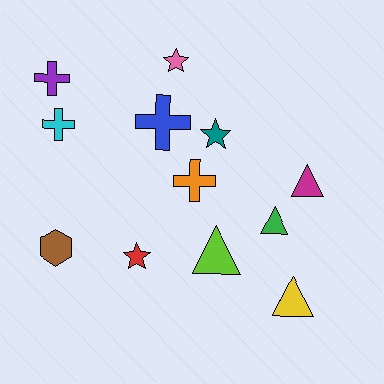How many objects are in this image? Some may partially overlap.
There are 12 objects.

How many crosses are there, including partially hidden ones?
There are 4 crosses.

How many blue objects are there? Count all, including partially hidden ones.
There is 1 blue object.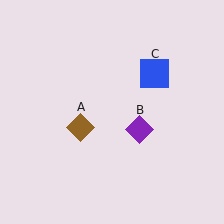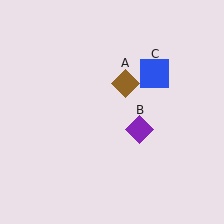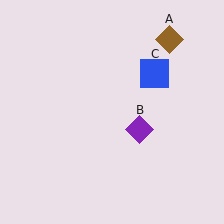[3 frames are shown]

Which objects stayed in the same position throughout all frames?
Purple diamond (object B) and blue square (object C) remained stationary.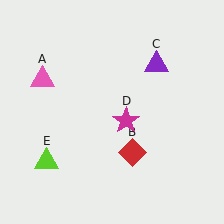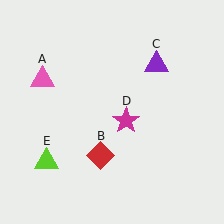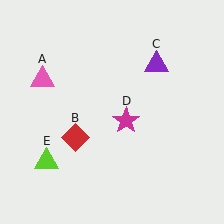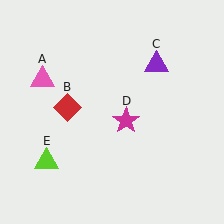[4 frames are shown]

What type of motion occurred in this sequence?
The red diamond (object B) rotated clockwise around the center of the scene.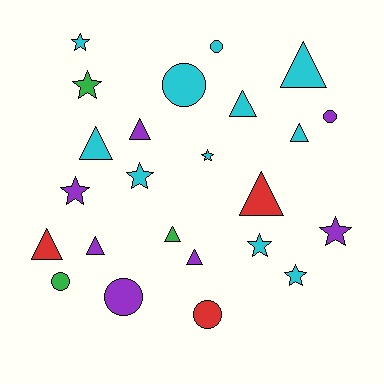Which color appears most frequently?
Cyan, with 11 objects.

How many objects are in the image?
There are 24 objects.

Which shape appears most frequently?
Triangle, with 10 objects.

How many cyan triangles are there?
There are 4 cyan triangles.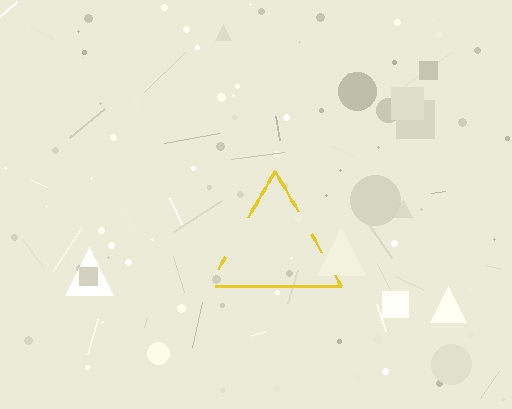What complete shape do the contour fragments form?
The contour fragments form a triangle.